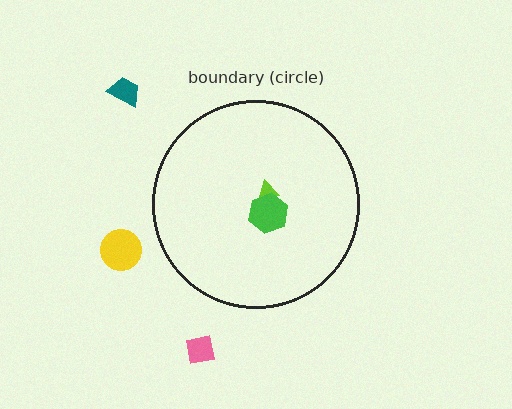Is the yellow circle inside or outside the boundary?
Outside.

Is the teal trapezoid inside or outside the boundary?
Outside.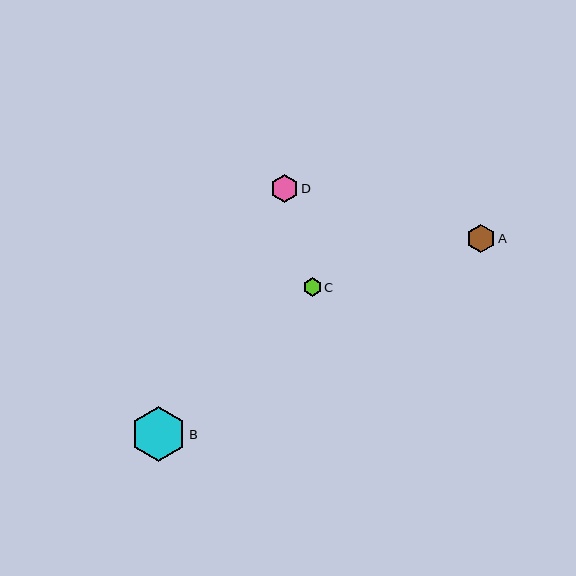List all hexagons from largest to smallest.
From largest to smallest: B, A, D, C.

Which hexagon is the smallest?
Hexagon C is the smallest with a size of approximately 19 pixels.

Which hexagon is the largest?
Hexagon B is the largest with a size of approximately 54 pixels.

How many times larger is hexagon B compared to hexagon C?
Hexagon B is approximately 2.9 times the size of hexagon C.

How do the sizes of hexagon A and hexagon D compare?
Hexagon A and hexagon D are approximately the same size.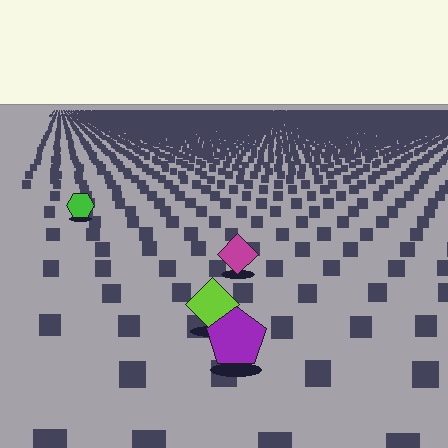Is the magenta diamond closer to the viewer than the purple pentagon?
No. The purple pentagon is closer — you can tell from the texture gradient: the ground texture is coarser near it.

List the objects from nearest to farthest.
From nearest to farthest: the purple pentagon, the lime diamond, the magenta diamond, the green hexagon.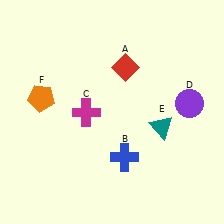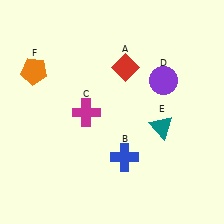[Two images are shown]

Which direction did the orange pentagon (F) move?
The orange pentagon (F) moved up.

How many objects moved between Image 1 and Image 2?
2 objects moved between the two images.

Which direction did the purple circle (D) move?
The purple circle (D) moved left.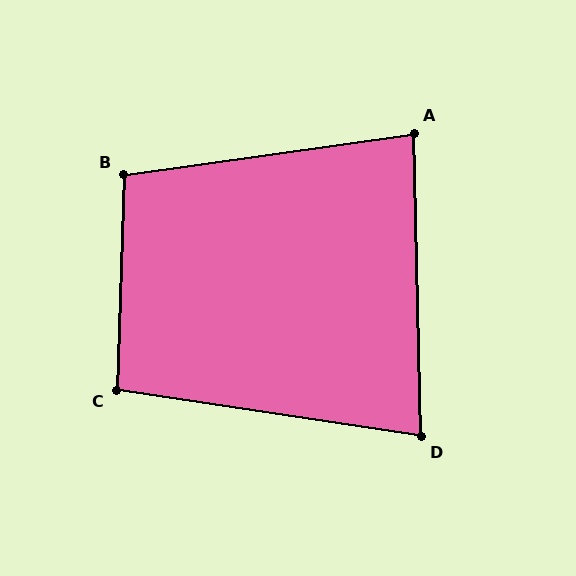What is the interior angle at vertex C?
Approximately 97 degrees (obtuse).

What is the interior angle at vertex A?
Approximately 83 degrees (acute).